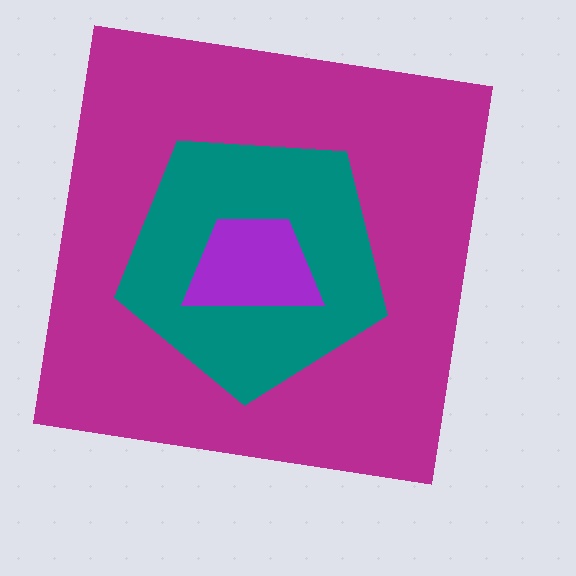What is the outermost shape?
The magenta square.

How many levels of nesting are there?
3.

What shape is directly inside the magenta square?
The teal pentagon.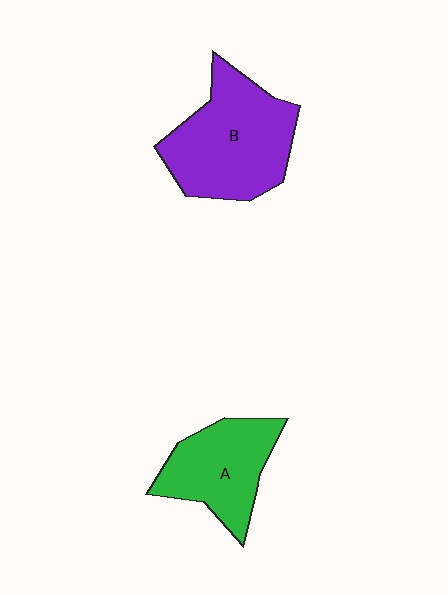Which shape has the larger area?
Shape B (purple).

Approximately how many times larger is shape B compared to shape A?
Approximately 1.4 times.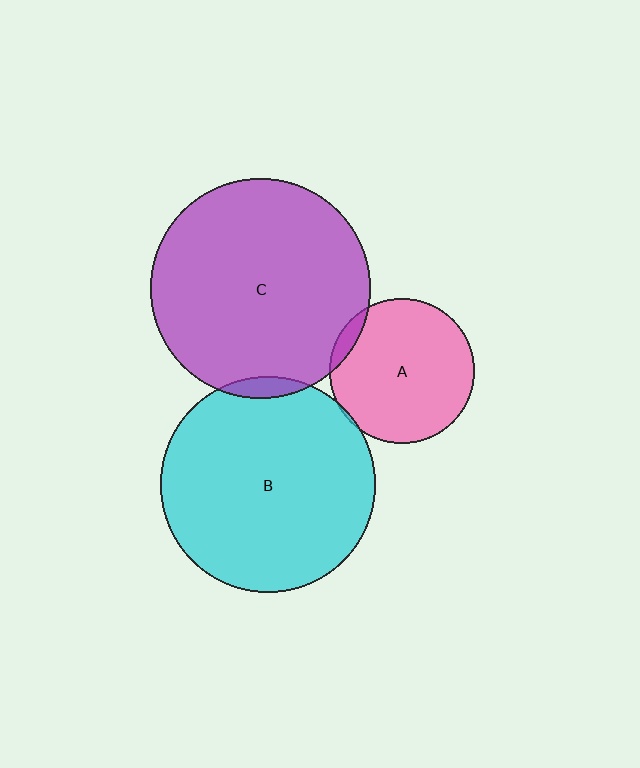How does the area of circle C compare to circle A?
Approximately 2.3 times.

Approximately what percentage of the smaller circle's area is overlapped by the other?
Approximately 5%.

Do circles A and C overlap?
Yes.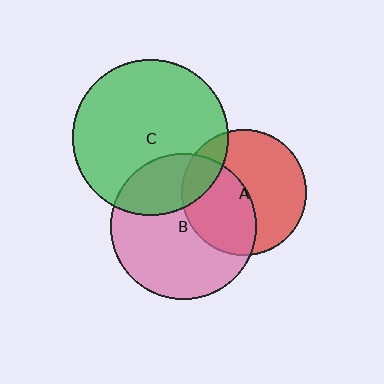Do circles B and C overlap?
Yes.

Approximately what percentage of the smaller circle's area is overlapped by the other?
Approximately 25%.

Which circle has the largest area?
Circle C (green).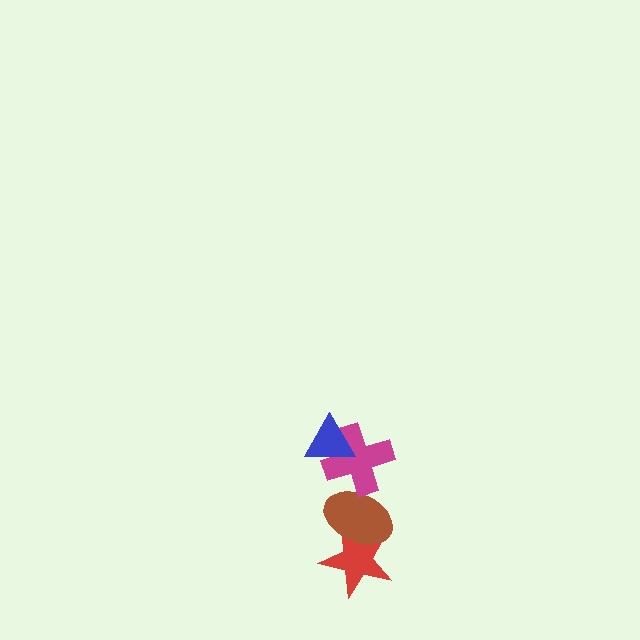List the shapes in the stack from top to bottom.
From top to bottom: the blue triangle, the magenta cross, the brown ellipse, the red star.